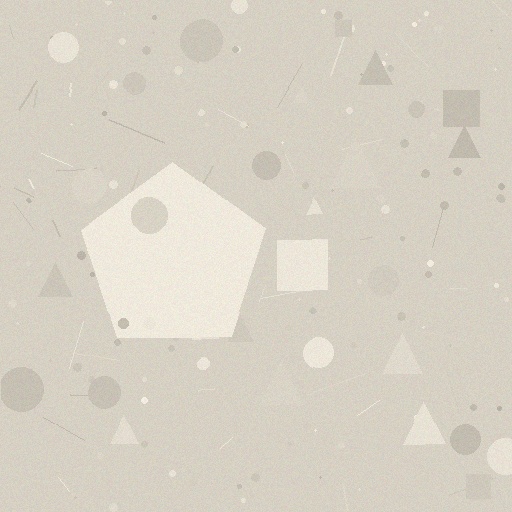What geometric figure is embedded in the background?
A pentagon is embedded in the background.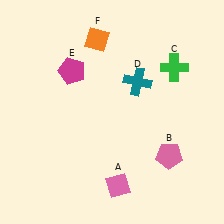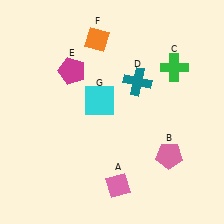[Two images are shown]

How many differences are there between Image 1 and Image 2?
There is 1 difference between the two images.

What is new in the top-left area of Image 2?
A cyan square (G) was added in the top-left area of Image 2.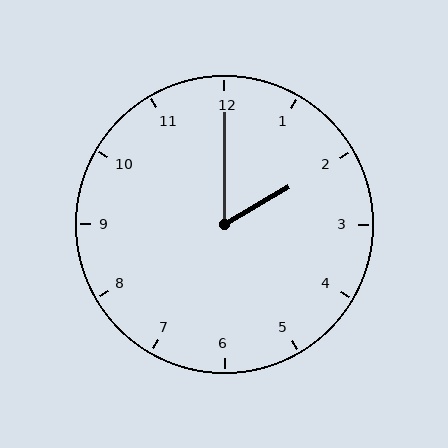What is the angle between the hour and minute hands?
Approximately 60 degrees.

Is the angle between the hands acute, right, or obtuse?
It is acute.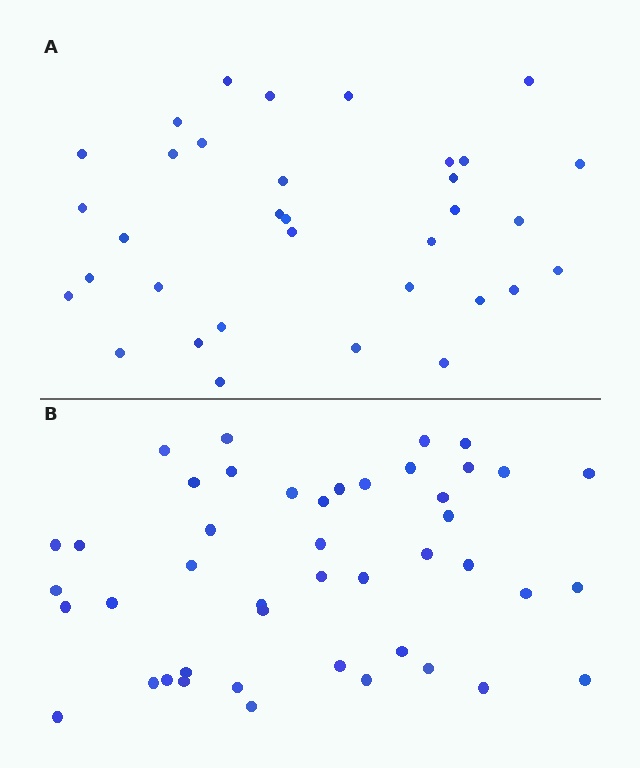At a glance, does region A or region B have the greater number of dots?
Region B (the bottom region) has more dots.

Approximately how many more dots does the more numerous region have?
Region B has roughly 12 or so more dots than region A.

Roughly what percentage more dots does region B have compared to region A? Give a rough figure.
About 30% more.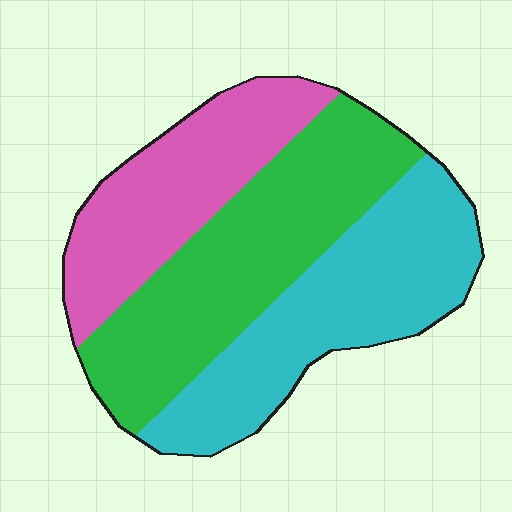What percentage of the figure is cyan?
Cyan takes up between a quarter and a half of the figure.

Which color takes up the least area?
Pink, at roughly 25%.